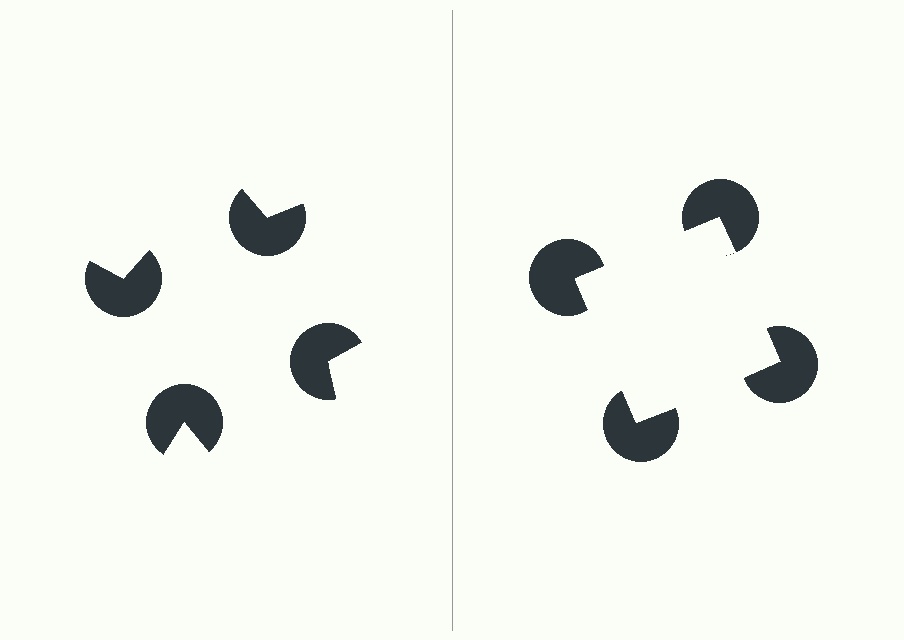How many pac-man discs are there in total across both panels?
8 — 4 on each side.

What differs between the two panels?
The pac-man discs are positioned identically on both sides; only the wedge orientations differ. On the right they align to a square; on the left they are misaligned.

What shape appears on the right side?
An illusory square.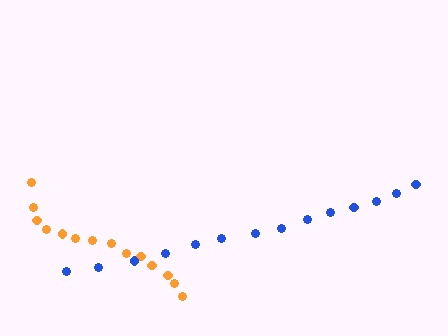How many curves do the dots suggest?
There are 2 distinct paths.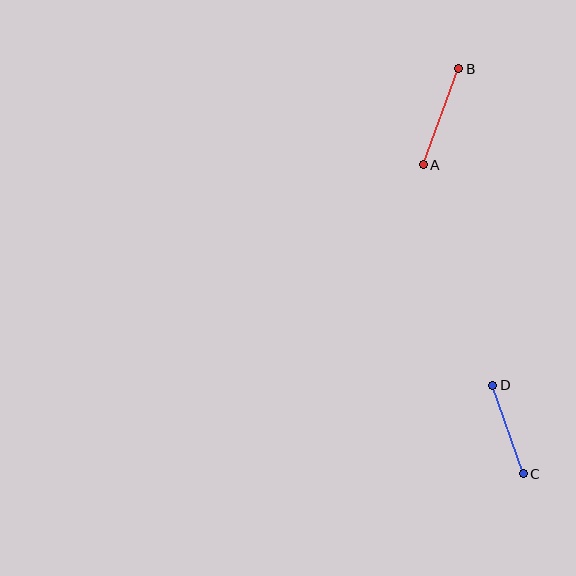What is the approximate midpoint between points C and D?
The midpoint is at approximately (508, 430) pixels.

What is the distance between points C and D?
The distance is approximately 94 pixels.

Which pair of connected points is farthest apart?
Points A and B are farthest apart.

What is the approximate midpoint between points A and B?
The midpoint is at approximately (441, 117) pixels.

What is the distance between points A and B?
The distance is approximately 102 pixels.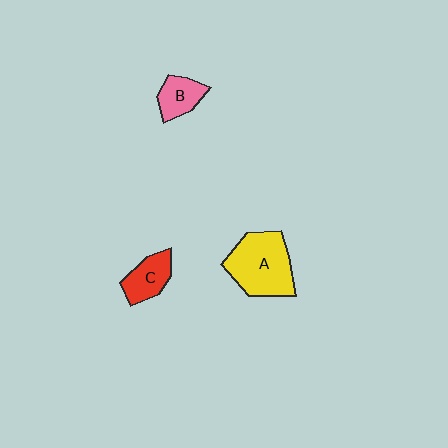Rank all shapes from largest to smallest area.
From largest to smallest: A (yellow), C (red), B (pink).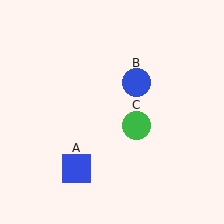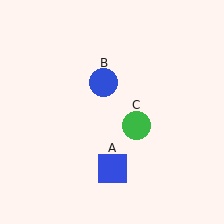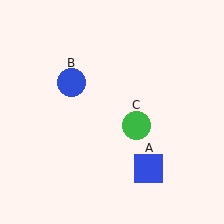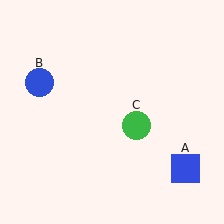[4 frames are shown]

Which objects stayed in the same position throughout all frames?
Green circle (object C) remained stationary.